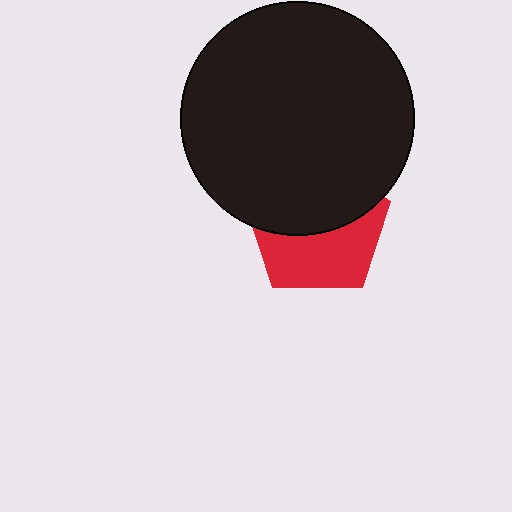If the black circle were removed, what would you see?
You would see the complete red pentagon.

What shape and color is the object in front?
The object in front is a black circle.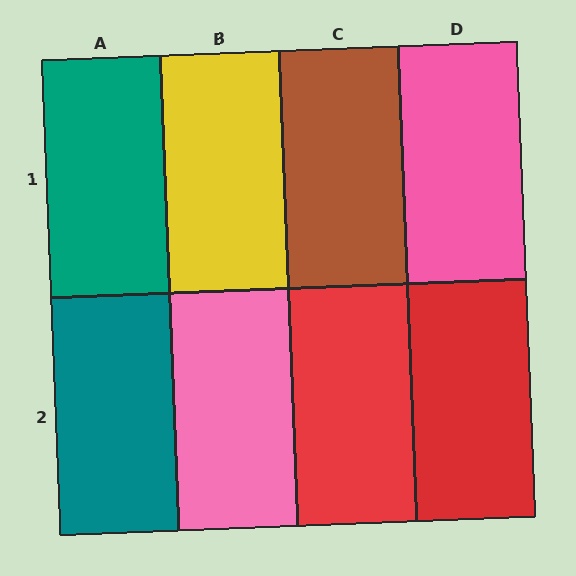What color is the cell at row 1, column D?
Pink.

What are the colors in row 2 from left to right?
Teal, pink, red, red.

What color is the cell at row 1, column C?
Brown.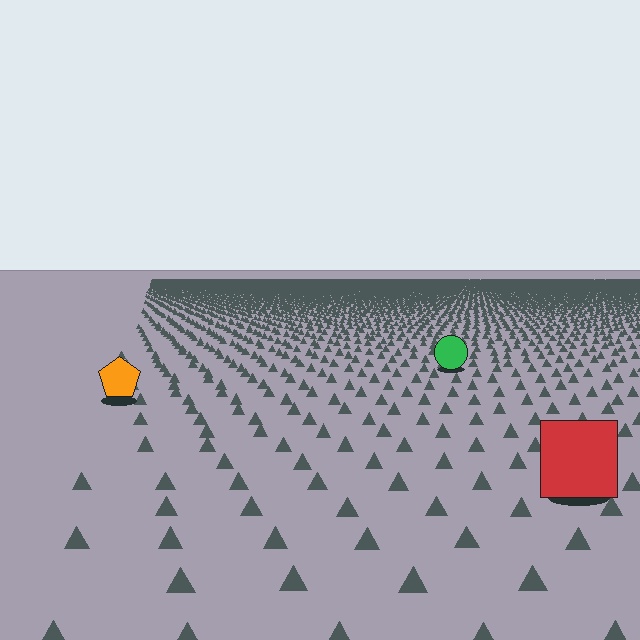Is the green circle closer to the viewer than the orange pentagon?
No. The orange pentagon is closer — you can tell from the texture gradient: the ground texture is coarser near it.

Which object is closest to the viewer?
The red square is closest. The texture marks near it are larger and more spread out.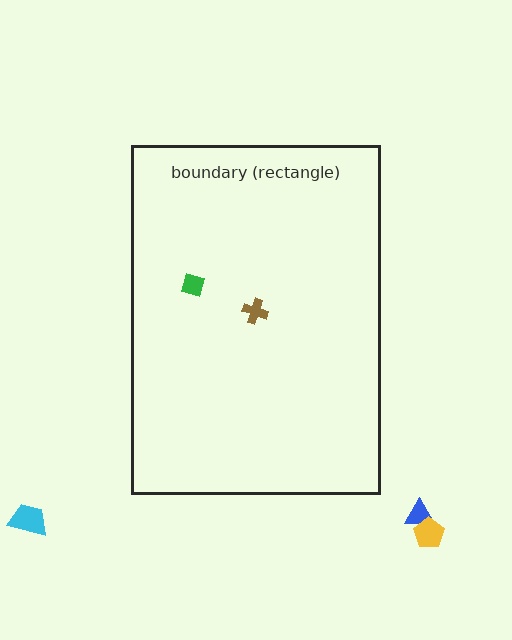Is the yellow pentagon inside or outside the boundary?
Outside.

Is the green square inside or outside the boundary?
Inside.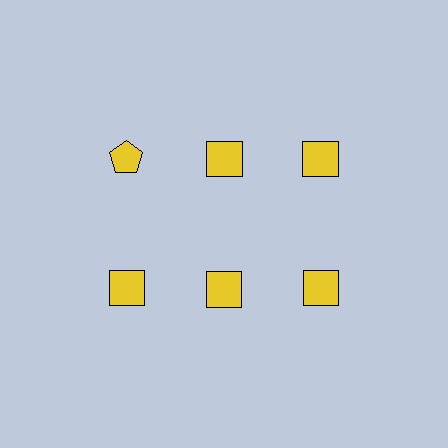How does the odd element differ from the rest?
It has a different shape: pentagon instead of square.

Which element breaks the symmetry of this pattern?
The yellow pentagon in the top row, leftmost column breaks the symmetry. All other shapes are yellow squares.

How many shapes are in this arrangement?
There are 6 shapes arranged in a grid pattern.